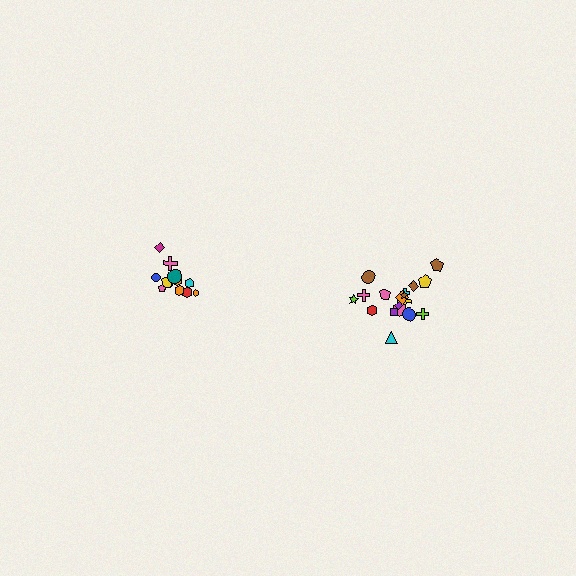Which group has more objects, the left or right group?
The right group.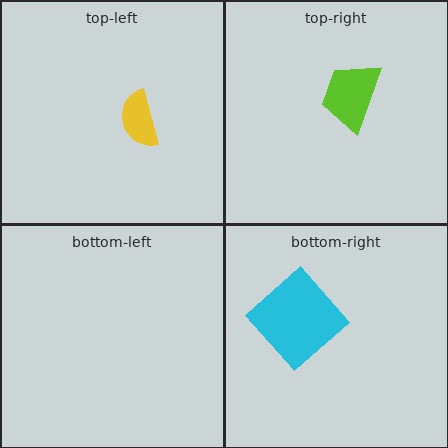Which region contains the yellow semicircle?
The top-left region.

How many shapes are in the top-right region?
1.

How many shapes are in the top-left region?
1.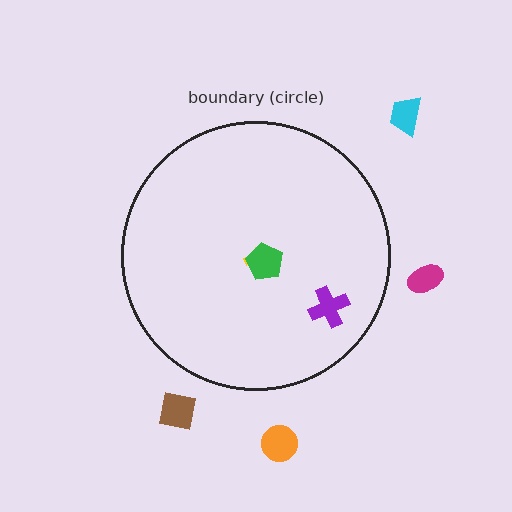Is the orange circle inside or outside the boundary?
Outside.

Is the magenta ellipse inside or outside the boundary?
Outside.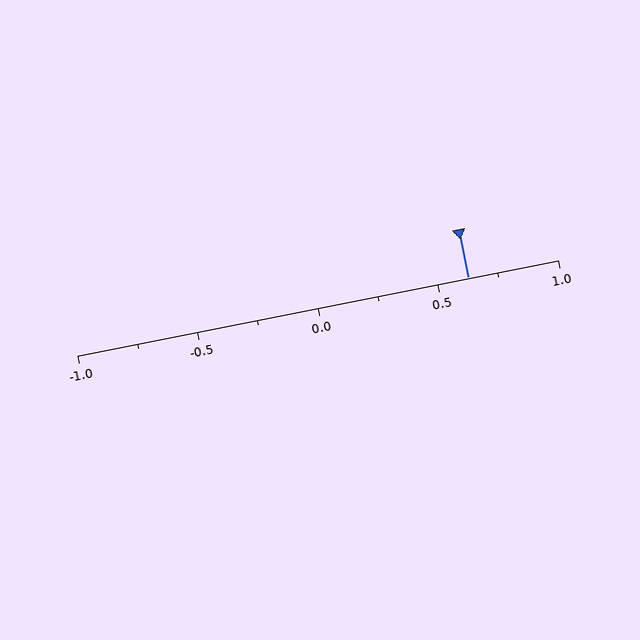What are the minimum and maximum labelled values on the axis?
The axis runs from -1.0 to 1.0.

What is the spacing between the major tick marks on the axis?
The major ticks are spaced 0.5 apart.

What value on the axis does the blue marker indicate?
The marker indicates approximately 0.62.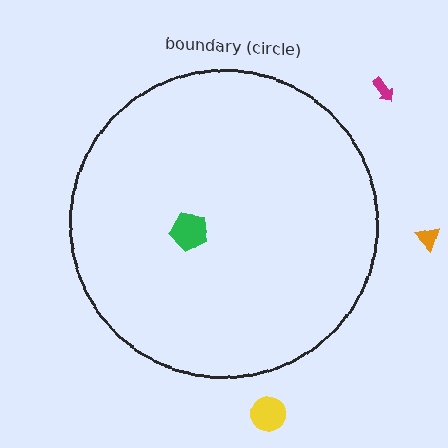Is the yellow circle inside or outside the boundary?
Outside.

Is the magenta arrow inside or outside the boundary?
Outside.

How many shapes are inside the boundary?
1 inside, 3 outside.